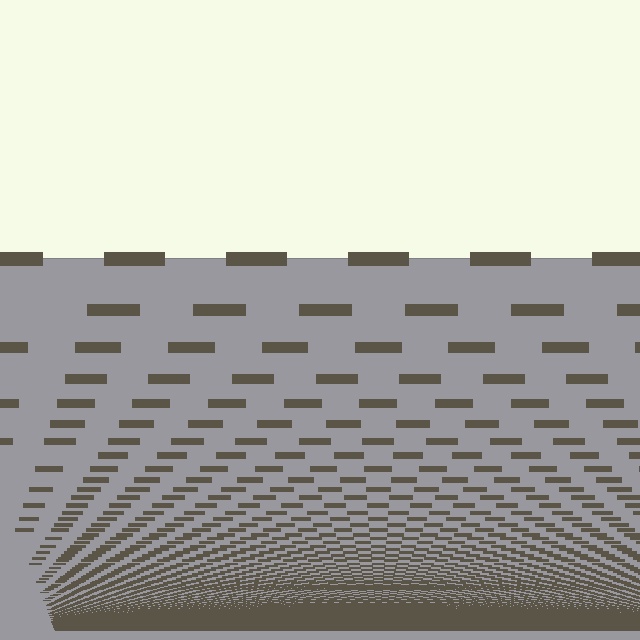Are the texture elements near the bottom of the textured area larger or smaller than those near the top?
Smaller. The gradient is inverted — elements near the bottom are smaller and denser.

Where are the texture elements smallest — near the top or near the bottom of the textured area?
Near the bottom.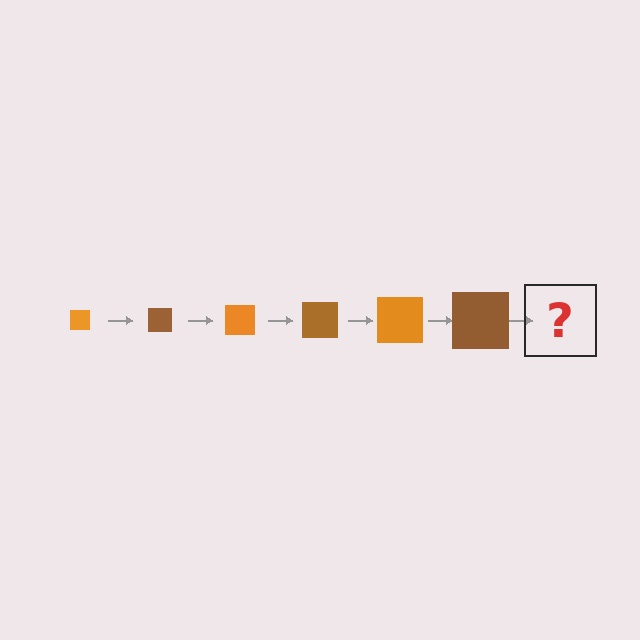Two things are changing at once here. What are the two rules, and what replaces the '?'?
The two rules are that the square grows larger each step and the color cycles through orange and brown. The '?' should be an orange square, larger than the previous one.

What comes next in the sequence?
The next element should be an orange square, larger than the previous one.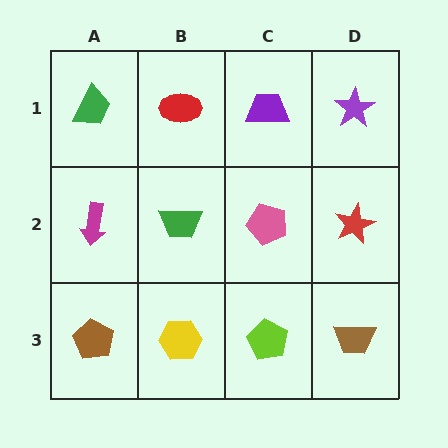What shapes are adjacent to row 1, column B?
A green trapezoid (row 2, column B), a green trapezoid (row 1, column A), a purple trapezoid (row 1, column C).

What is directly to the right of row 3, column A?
A yellow hexagon.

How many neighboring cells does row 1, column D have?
2.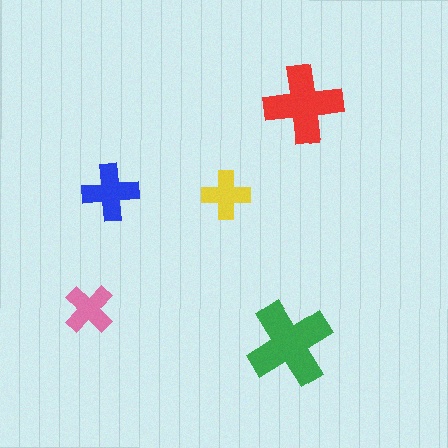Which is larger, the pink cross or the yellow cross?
The pink one.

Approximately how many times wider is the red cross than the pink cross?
About 1.5 times wider.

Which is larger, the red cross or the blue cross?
The red one.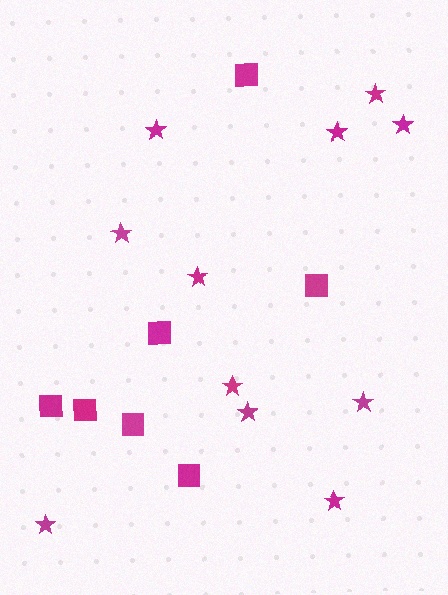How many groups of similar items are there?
There are 2 groups: one group of stars (11) and one group of squares (7).